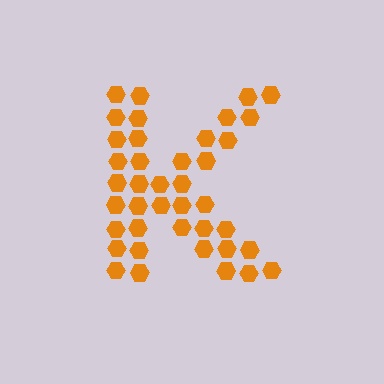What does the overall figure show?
The overall figure shows the letter K.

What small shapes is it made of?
It is made of small hexagons.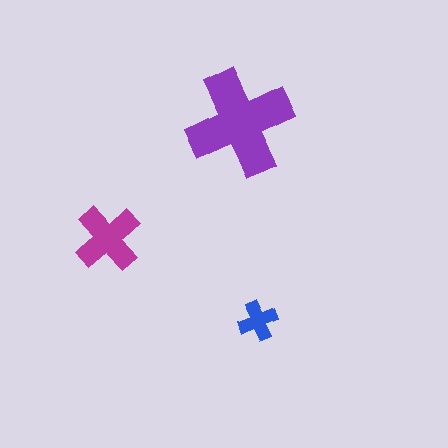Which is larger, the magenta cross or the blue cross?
The magenta one.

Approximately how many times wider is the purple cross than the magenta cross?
About 1.5 times wider.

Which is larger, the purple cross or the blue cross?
The purple one.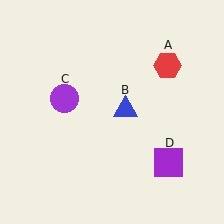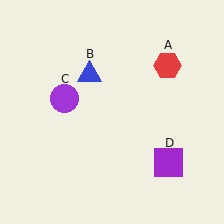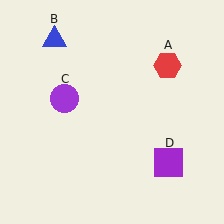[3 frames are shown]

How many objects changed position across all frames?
1 object changed position: blue triangle (object B).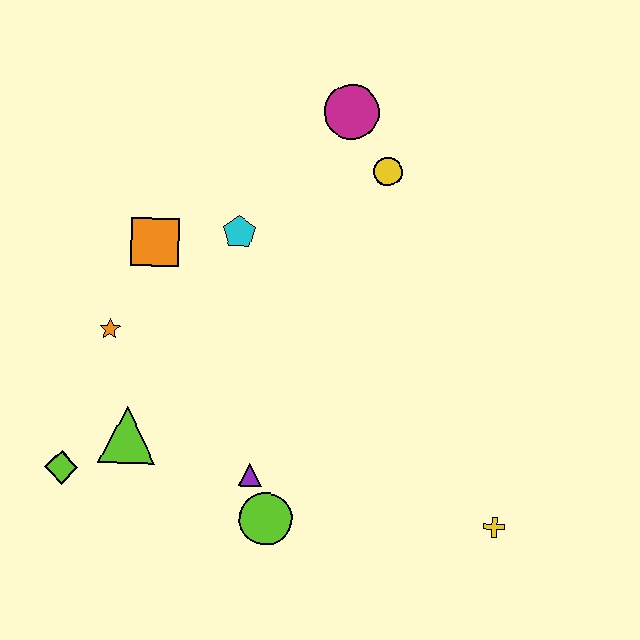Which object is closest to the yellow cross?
The lime circle is closest to the yellow cross.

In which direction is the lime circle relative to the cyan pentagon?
The lime circle is below the cyan pentagon.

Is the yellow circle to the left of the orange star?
No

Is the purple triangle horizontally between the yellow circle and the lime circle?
No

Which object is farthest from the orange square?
The yellow cross is farthest from the orange square.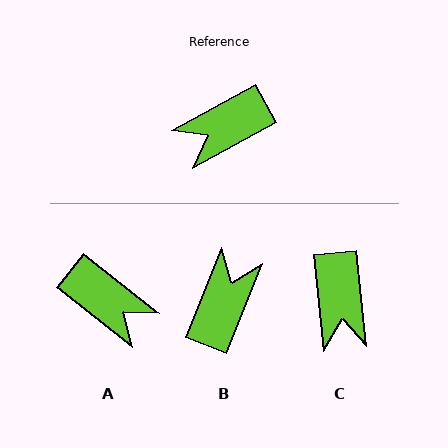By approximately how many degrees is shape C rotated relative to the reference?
Approximately 68 degrees counter-clockwise.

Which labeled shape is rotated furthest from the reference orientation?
B, about 141 degrees away.